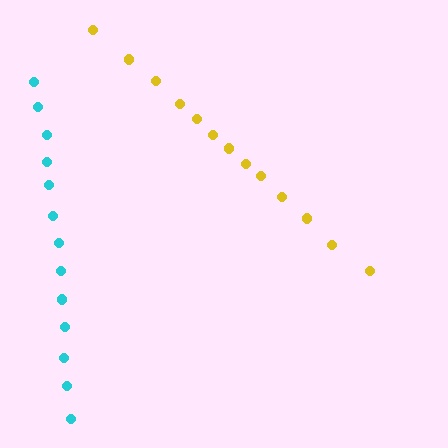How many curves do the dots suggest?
There are 2 distinct paths.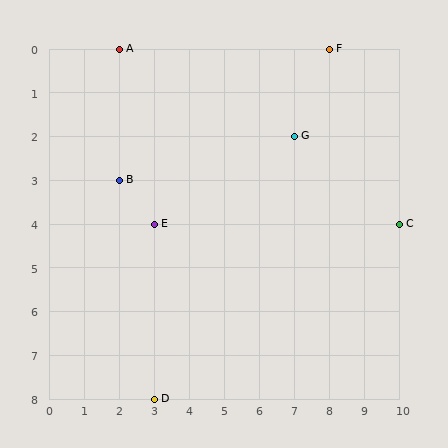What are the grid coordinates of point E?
Point E is at grid coordinates (3, 4).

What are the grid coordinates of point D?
Point D is at grid coordinates (3, 8).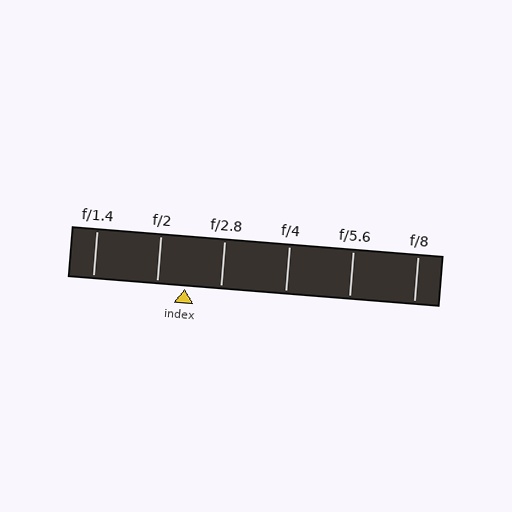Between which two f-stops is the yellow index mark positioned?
The index mark is between f/2 and f/2.8.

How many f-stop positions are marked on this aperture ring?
There are 6 f-stop positions marked.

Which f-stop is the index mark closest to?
The index mark is closest to f/2.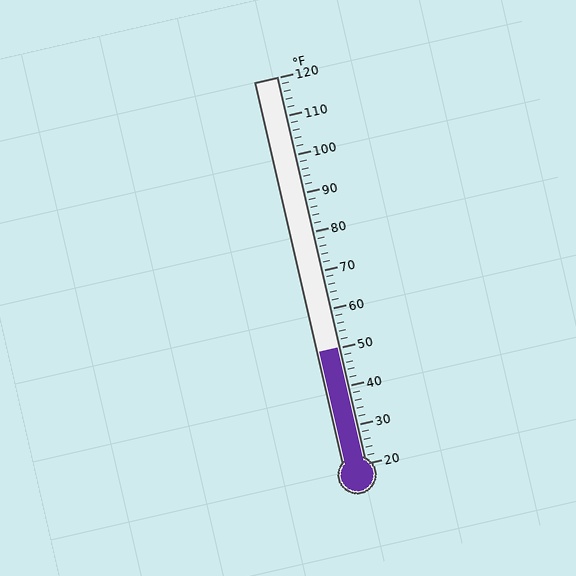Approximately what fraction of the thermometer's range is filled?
The thermometer is filled to approximately 30% of its range.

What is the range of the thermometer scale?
The thermometer scale ranges from 20°F to 120°F.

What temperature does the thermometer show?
The thermometer shows approximately 50°F.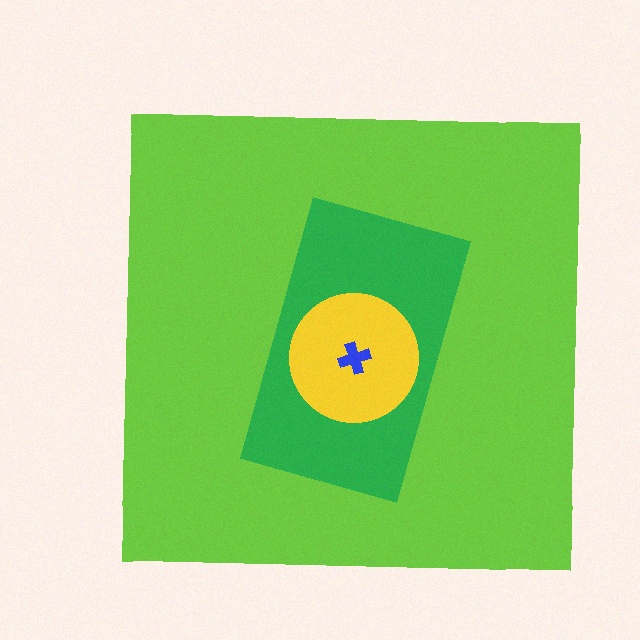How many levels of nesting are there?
4.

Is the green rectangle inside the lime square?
Yes.